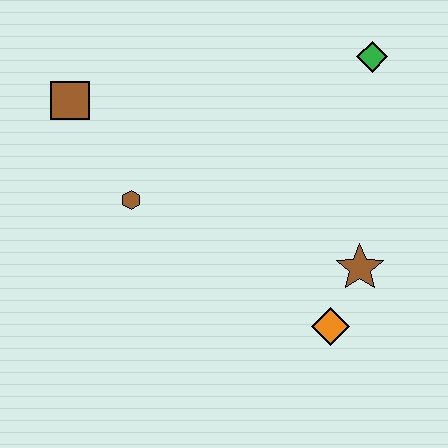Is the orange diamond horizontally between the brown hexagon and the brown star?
Yes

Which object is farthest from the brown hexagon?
The green diamond is farthest from the brown hexagon.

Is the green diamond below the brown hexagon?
No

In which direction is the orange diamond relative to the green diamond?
The orange diamond is below the green diamond.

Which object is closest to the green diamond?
The brown star is closest to the green diamond.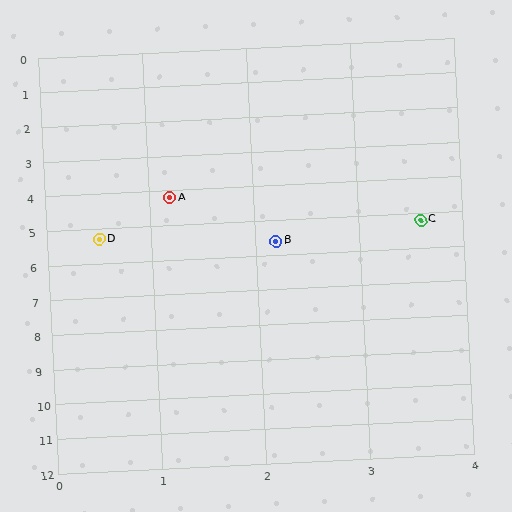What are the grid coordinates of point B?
Point B is at approximately (2.2, 5.6).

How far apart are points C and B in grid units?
Points C and B are about 1.5 grid units apart.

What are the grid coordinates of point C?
Point C is at approximately (3.6, 5.2).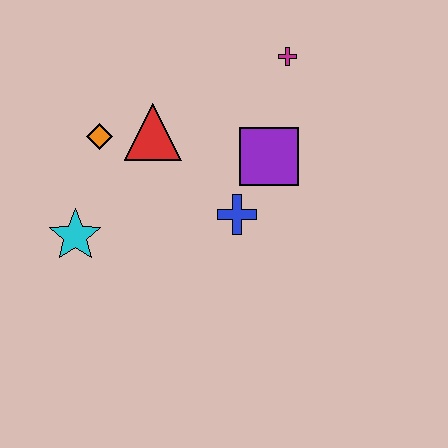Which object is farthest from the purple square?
The cyan star is farthest from the purple square.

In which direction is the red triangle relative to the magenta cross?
The red triangle is to the left of the magenta cross.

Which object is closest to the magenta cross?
The purple square is closest to the magenta cross.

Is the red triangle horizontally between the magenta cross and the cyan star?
Yes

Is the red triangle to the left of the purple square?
Yes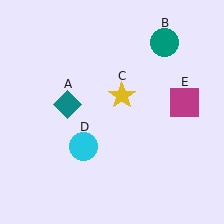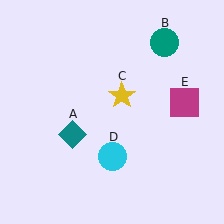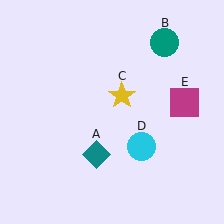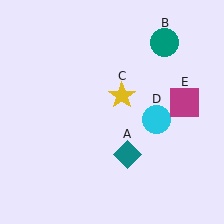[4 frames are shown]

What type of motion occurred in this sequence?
The teal diamond (object A), cyan circle (object D) rotated counterclockwise around the center of the scene.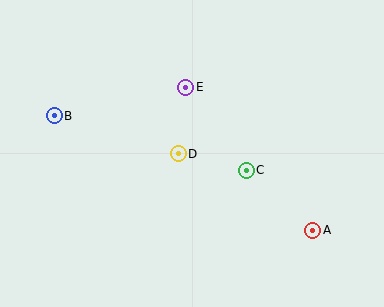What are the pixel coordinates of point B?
Point B is at (54, 116).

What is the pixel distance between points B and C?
The distance between B and C is 200 pixels.